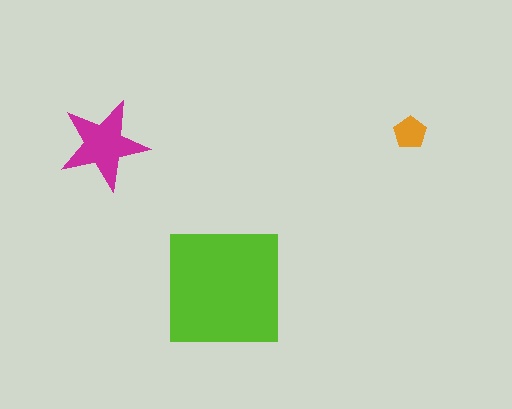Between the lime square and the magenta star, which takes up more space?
The lime square.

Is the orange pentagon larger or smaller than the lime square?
Smaller.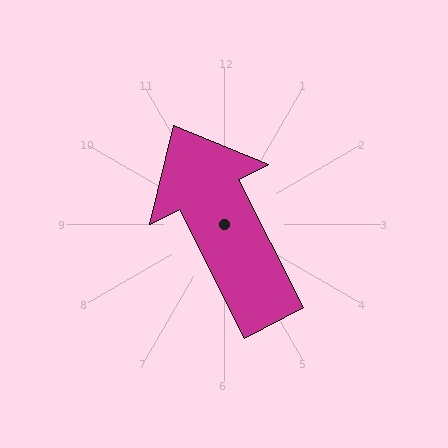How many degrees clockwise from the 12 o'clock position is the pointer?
Approximately 333 degrees.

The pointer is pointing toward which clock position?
Roughly 11 o'clock.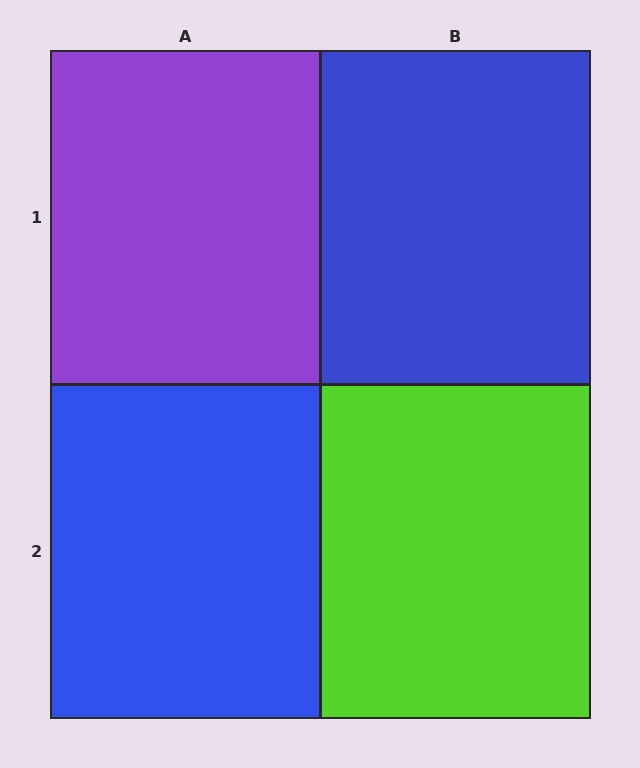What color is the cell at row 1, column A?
Purple.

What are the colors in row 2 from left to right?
Blue, lime.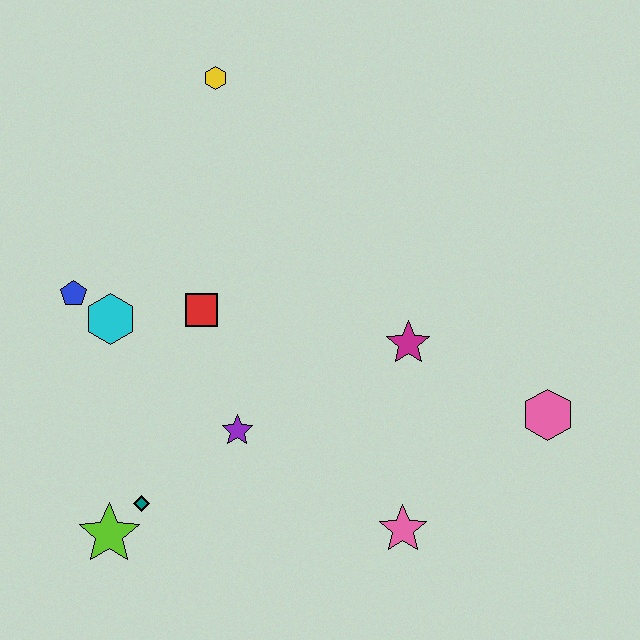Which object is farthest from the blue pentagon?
The pink hexagon is farthest from the blue pentagon.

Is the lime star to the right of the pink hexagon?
No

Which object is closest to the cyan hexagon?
The blue pentagon is closest to the cyan hexagon.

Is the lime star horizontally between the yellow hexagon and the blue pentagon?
Yes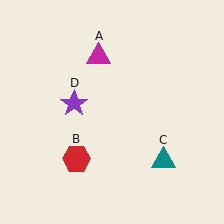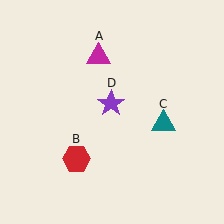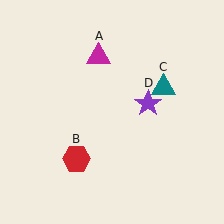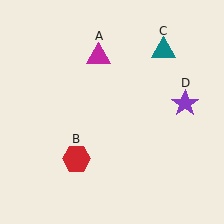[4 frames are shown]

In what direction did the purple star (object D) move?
The purple star (object D) moved right.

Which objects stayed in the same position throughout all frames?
Magenta triangle (object A) and red hexagon (object B) remained stationary.